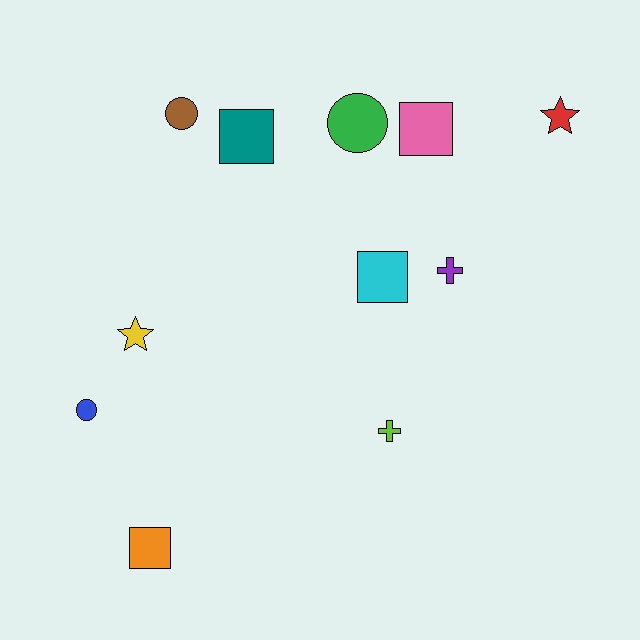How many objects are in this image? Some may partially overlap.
There are 11 objects.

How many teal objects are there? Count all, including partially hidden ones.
There is 1 teal object.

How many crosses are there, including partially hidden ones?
There are 2 crosses.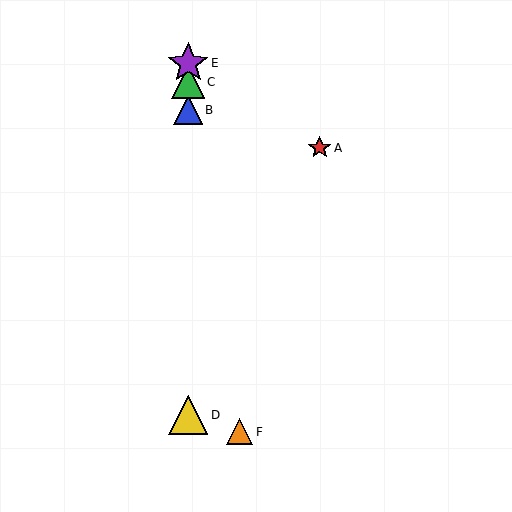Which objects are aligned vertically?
Objects B, C, D, E are aligned vertically.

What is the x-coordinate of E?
Object E is at x≈188.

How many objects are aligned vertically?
4 objects (B, C, D, E) are aligned vertically.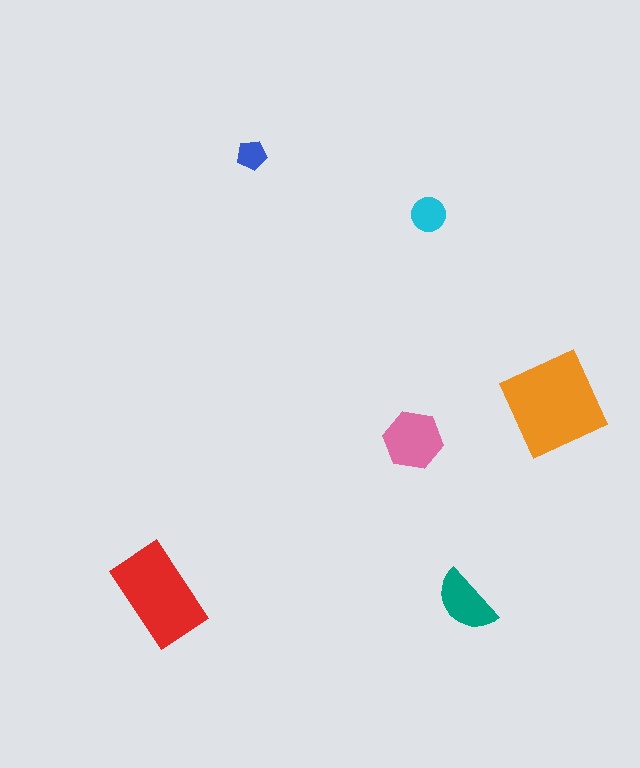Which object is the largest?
The orange diamond.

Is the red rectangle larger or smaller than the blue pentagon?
Larger.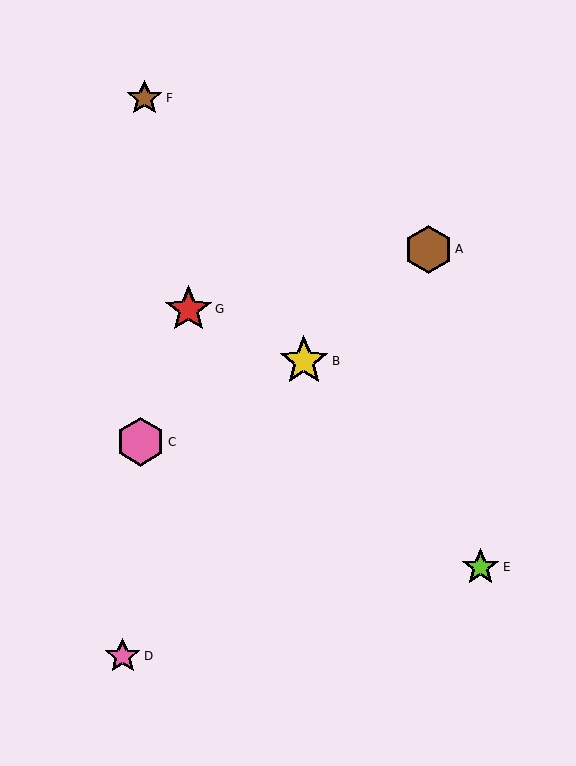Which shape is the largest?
The yellow star (labeled B) is the largest.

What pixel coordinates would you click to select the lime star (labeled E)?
Click at (480, 567) to select the lime star E.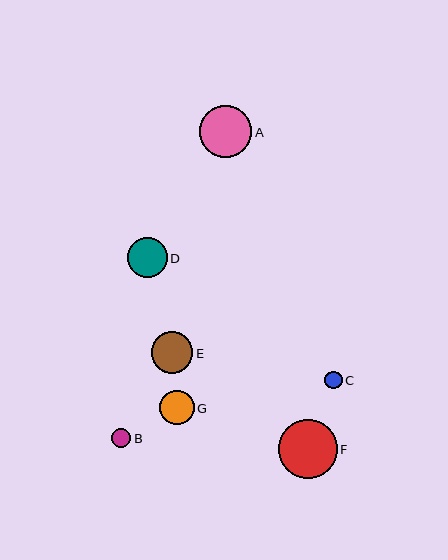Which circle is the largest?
Circle F is the largest with a size of approximately 58 pixels.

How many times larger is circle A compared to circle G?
Circle A is approximately 1.5 times the size of circle G.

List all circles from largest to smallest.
From largest to smallest: F, A, E, D, G, B, C.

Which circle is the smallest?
Circle C is the smallest with a size of approximately 18 pixels.